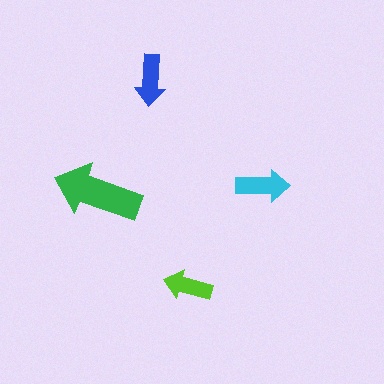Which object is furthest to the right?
The cyan arrow is rightmost.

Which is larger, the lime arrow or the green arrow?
The green one.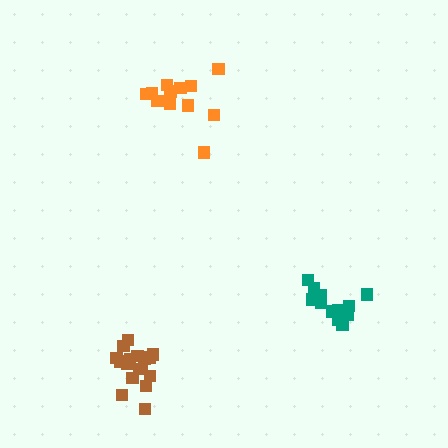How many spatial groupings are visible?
There are 3 spatial groupings.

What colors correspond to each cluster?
The clusters are colored: brown, teal, orange.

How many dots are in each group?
Group 1: 18 dots, Group 2: 12 dots, Group 3: 13 dots (43 total).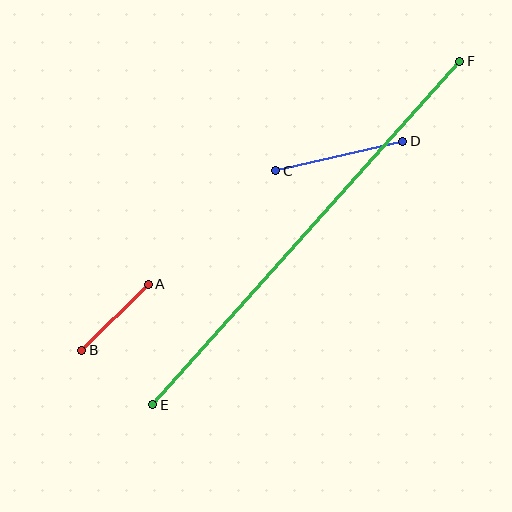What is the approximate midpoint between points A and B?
The midpoint is at approximately (115, 317) pixels.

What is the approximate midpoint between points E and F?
The midpoint is at approximately (306, 233) pixels.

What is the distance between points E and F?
The distance is approximately 460 pixels.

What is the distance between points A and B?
The distance is approximately 94 pixels.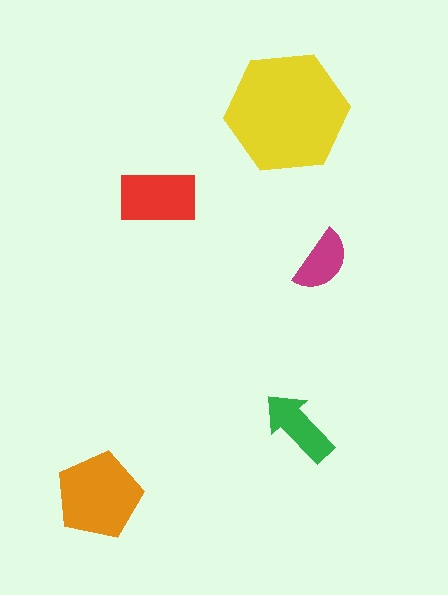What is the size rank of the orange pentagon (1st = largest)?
2nd.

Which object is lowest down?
The orange pentagon is bottommost.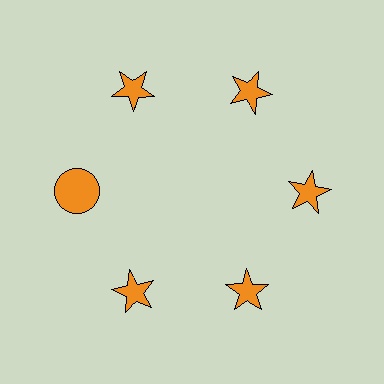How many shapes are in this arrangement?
There are 6 shapes arranged in a ring pattern.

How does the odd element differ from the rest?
It has a different shape: circle instead of star.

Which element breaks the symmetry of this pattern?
The orange circle at roughly the 9 o'clock position breaks the symmetry. All other shapes are orange stars.